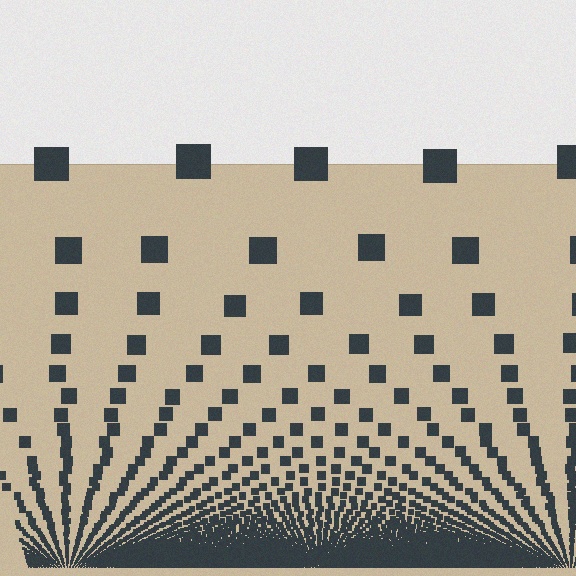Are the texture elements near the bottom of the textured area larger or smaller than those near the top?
Smaller. The gradient is inverted — elements near the bottom are smaller and denser.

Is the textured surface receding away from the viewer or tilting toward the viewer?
The surface appears to tilt toward the viewer. Texture elements get larger and sparser toward the top.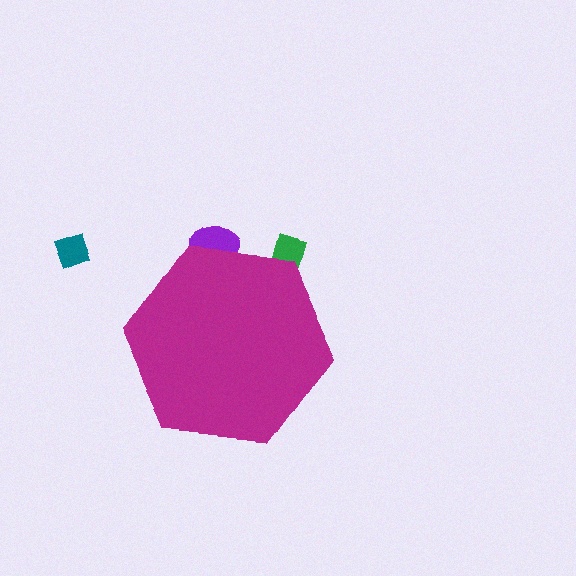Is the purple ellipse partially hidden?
Yes, the purple ellipse is partially hidden behind the magenta hexagon.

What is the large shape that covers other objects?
A magenta hexagon.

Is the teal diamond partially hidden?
No, the teal diamond is fully visible.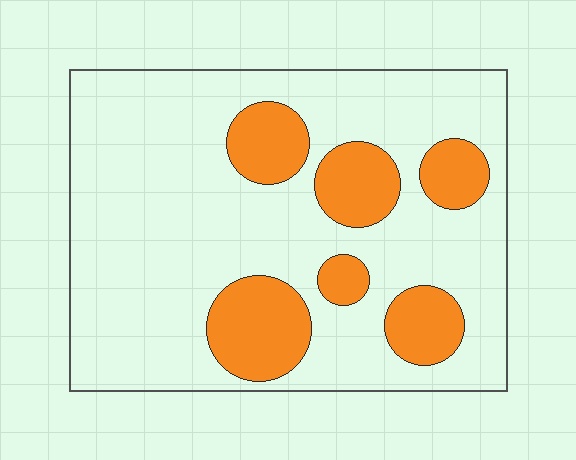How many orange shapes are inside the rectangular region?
6.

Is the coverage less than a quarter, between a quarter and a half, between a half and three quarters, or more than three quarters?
Less than a quarter.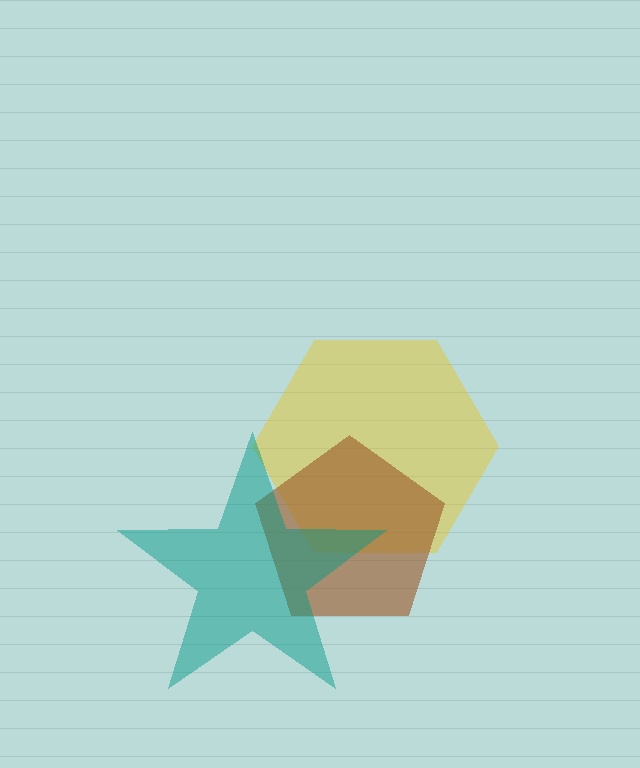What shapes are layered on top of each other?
The layered shapes are: a yellow hexagon, a brown pentagon, a teal star.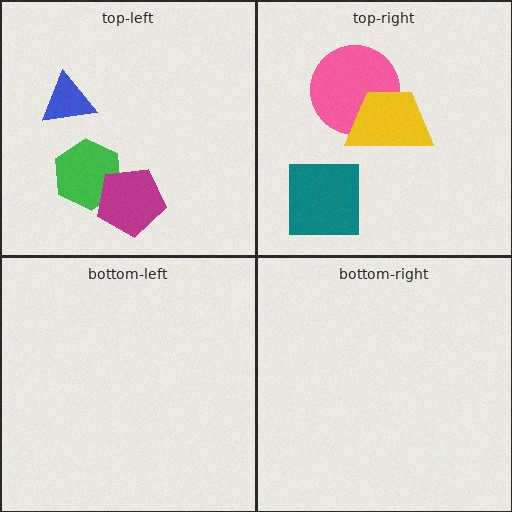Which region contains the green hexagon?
The top-left region.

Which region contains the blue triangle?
The top-left region.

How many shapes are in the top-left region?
3.